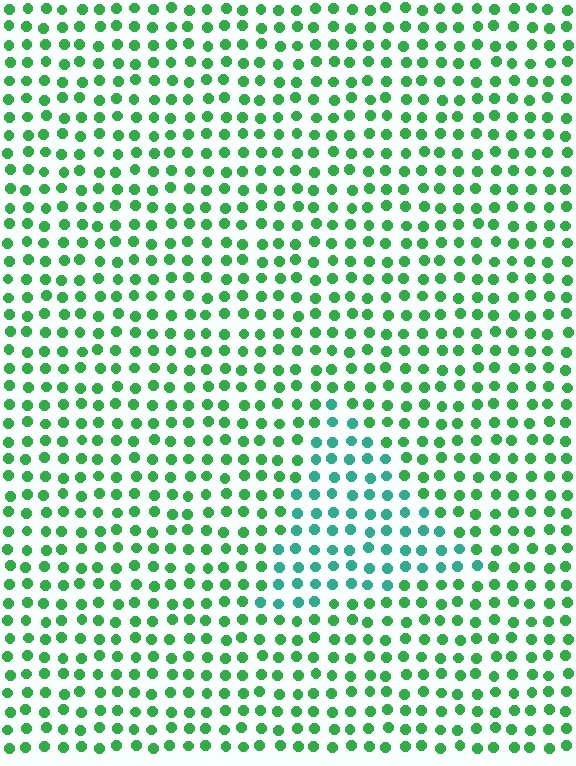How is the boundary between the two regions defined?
The boundary is defined purely by a slight shift in hue (about 36 degrees). Spacing, size, and orientation are identical on both sides.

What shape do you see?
I see a triangle.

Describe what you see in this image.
The image is filled with small green elements in a uniform arrangement. A triangle-shaped region is visible where the elements are tinted to a slightly different hue, forming a subtle color boundary.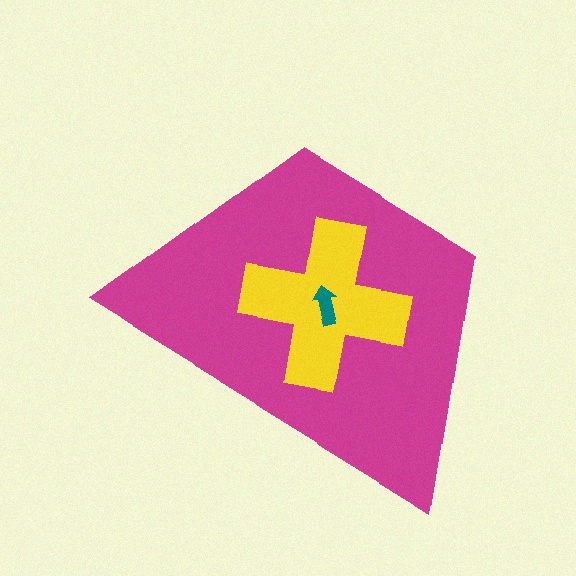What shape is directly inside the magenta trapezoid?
The yellow cross.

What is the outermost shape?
The magenta trapezoid.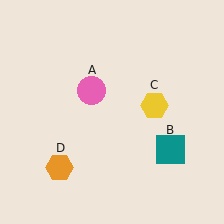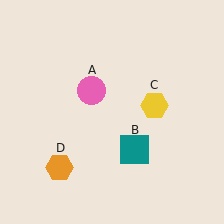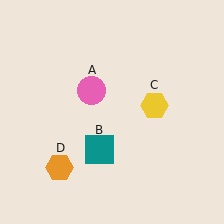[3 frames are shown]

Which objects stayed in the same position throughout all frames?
Pink circle (object A) and yellow hexagon (object C) and orange hexagon (object D) remained stationary.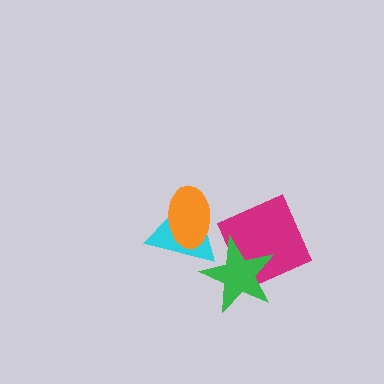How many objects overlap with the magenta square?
1 object overlaps with the magenta square.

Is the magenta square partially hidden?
Yes, it is partially covered by another shape.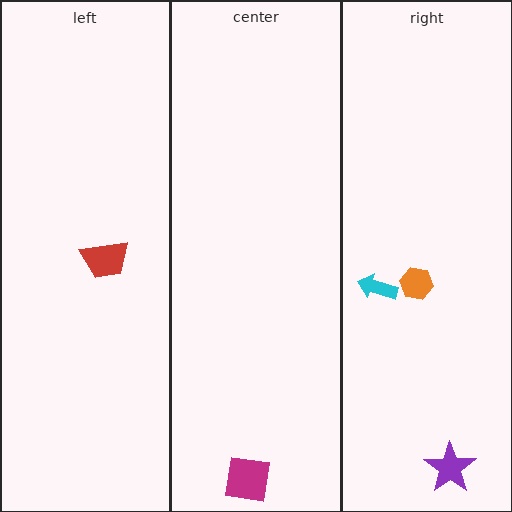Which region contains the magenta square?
The center region.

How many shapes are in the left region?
1.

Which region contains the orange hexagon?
The right region.